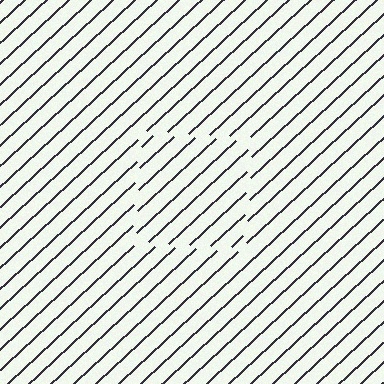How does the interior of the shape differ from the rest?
The interior of the shape contains the same grating, shifted by half a period — the contour is defined by the phase discontinuity where line-ends from the inner and outer gratings abut.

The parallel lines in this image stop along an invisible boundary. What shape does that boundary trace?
An illusory square. The interior of the shape contains the same grating, shifted by half a period — the contour is defined by the phase discontinuity where line-ends from the inner and outer gratings abut.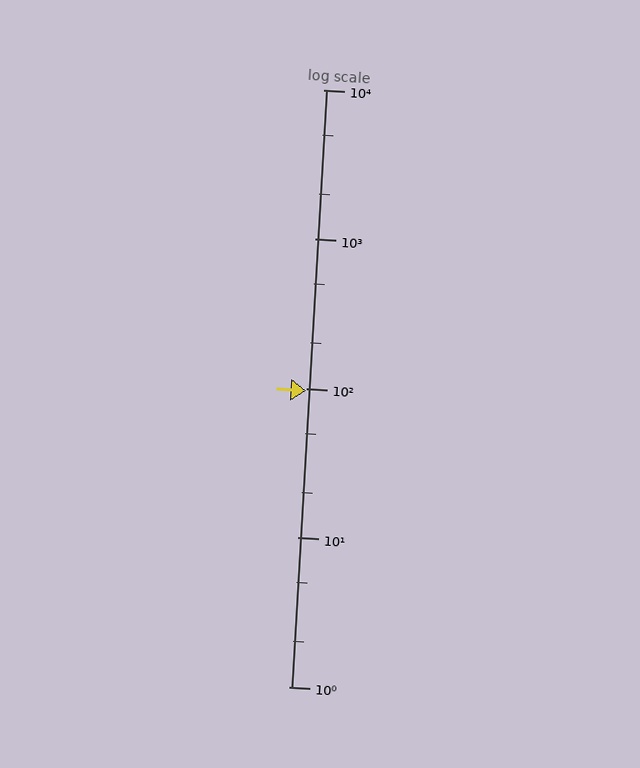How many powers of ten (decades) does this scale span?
The scale spans 4 decades, from 1 to 10000.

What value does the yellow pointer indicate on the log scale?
The pointer indicates approximately 96.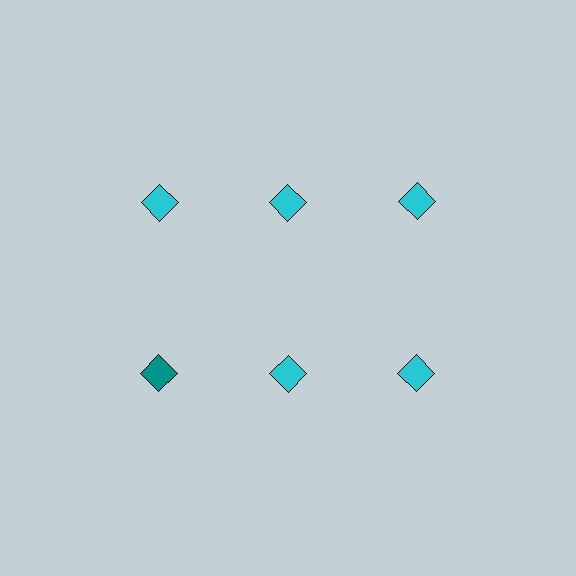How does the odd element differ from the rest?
It has a different color: teal instead of cyan.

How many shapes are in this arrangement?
There are 6 shapes arranged in a grid pattern.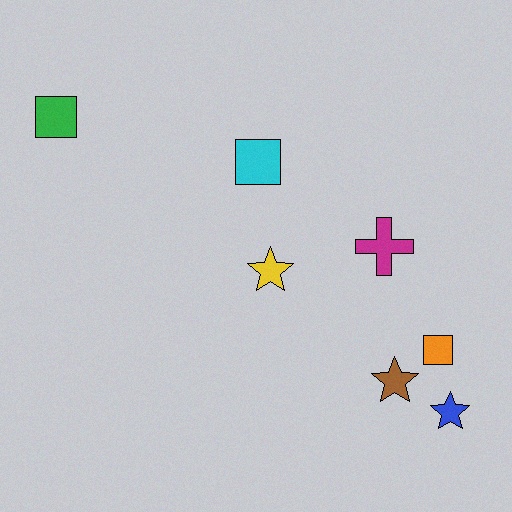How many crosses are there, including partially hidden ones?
There is 1 cross.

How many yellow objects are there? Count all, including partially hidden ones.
There is 1 yellow object.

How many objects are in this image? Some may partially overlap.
There are 7 objects.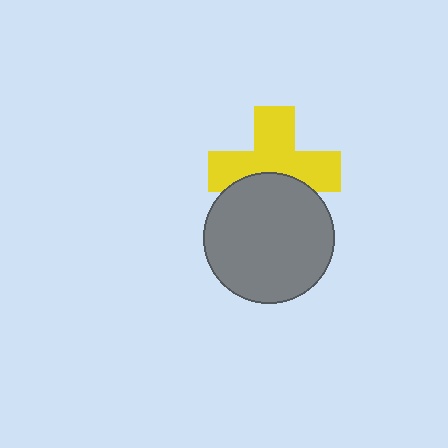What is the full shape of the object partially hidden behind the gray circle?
The partially hidden object is a yellow cross.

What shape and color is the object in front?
The object in front is a gray circle.